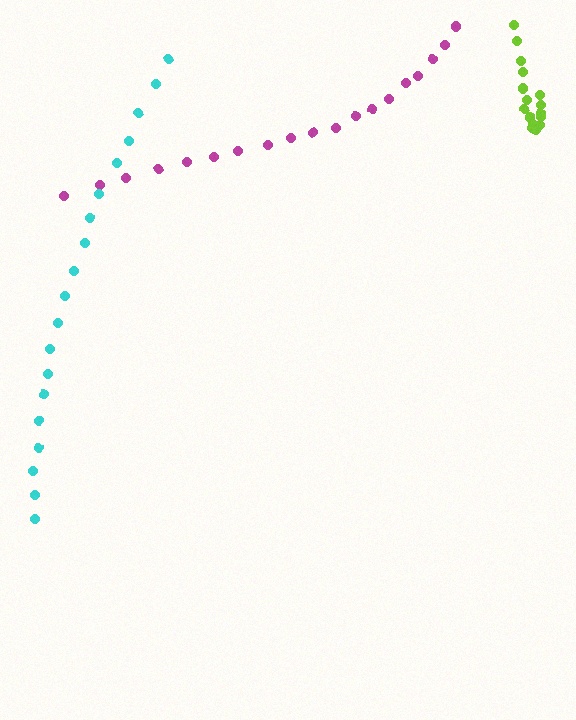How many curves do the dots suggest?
There are 3 distinct paths.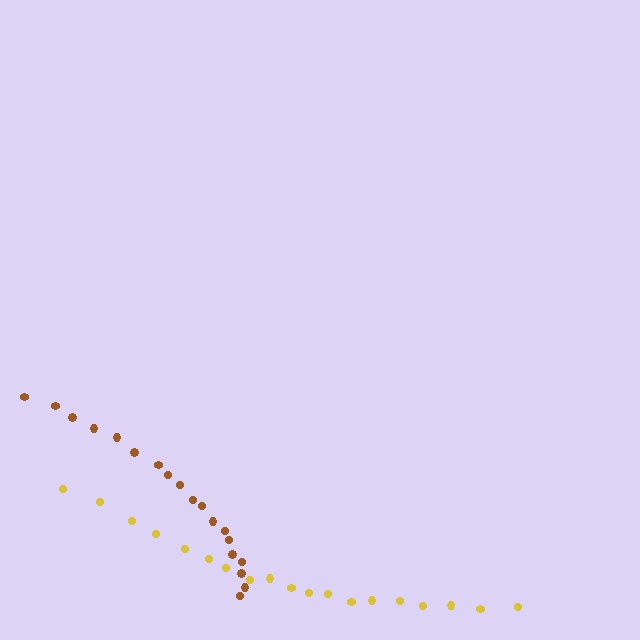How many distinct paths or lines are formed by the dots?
There are 2 distinct paths.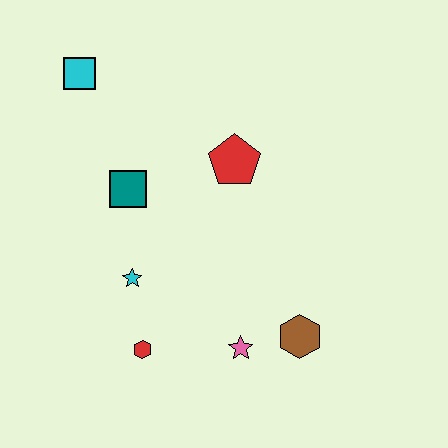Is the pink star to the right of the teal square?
Yes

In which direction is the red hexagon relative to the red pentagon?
The red hexagon is below the red pentagon.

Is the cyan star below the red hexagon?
No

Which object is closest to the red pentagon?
The teal square is closest to the red pentagon.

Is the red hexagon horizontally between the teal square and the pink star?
Yes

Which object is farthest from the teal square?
The brown hexagon is farthest from the teal square.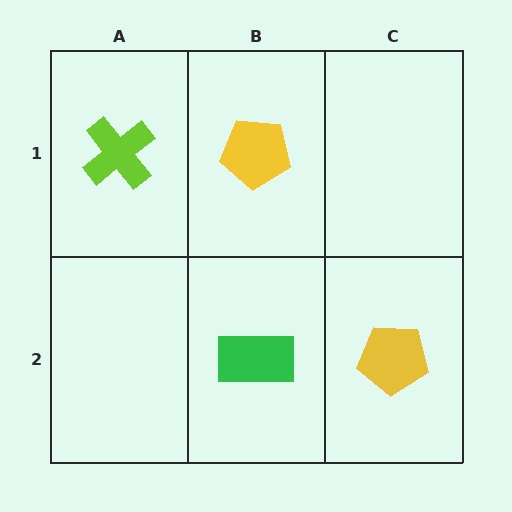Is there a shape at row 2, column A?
No, that cell is empty.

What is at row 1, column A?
A lime cross.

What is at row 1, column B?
A yellow pentagon.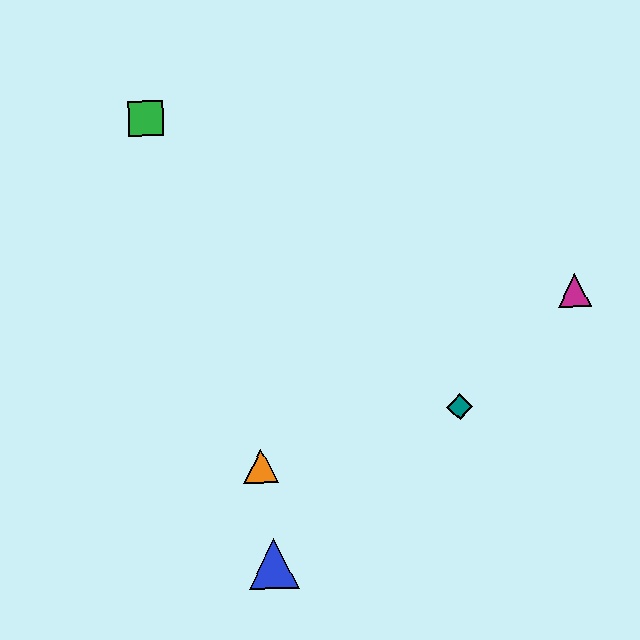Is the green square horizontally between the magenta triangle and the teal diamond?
No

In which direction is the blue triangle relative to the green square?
The blue triangle is below the green square.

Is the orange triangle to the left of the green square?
No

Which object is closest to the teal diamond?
The magenta triangle is closest to the teal diamond.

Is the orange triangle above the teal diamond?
No